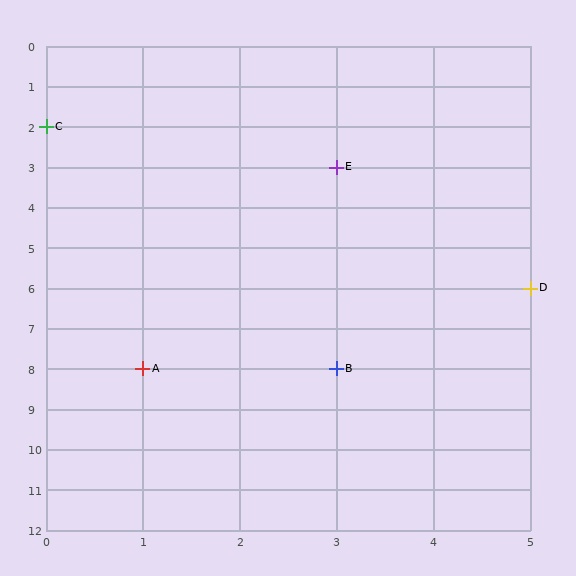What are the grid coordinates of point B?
Point B is at grid coordinates (3, 8).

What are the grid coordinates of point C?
Point C is at grid coordinates (0, 2).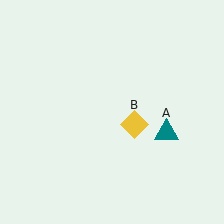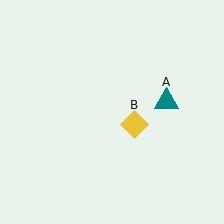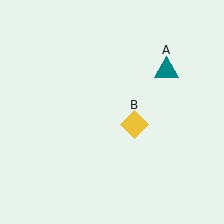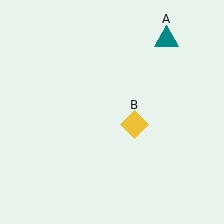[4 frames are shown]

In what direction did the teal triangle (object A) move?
The teal triangle (object A) moved up.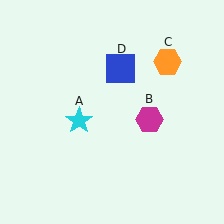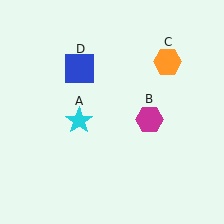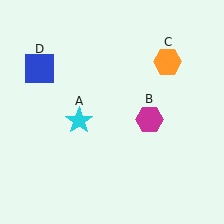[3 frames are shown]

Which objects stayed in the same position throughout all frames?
Cyan star (object A) and magenta hexagon (object B) and orange hexagon (object C) remained stationary.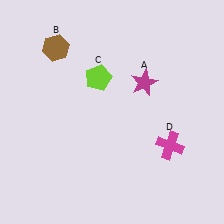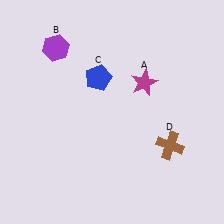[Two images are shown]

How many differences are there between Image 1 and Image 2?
There are 3 differences between the two images.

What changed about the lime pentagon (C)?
In Image 1, C is lime. In Image 2, it changed to blue.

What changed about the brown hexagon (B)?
In Image 1, B is brown. In Image 2, it changed to purple.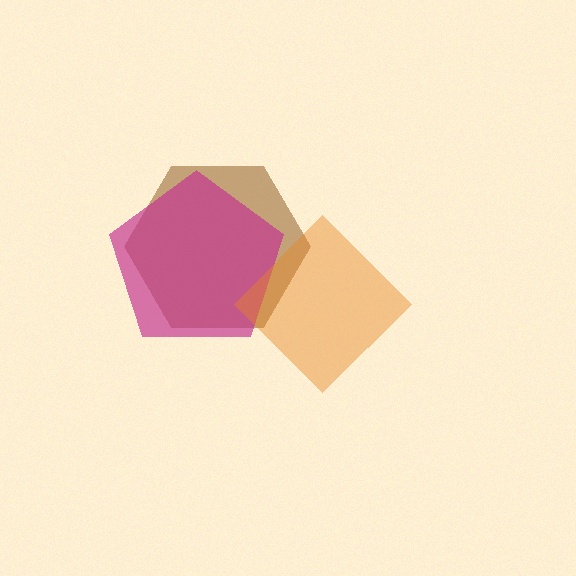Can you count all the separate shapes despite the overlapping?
Yes, there are 3 separate shapes.